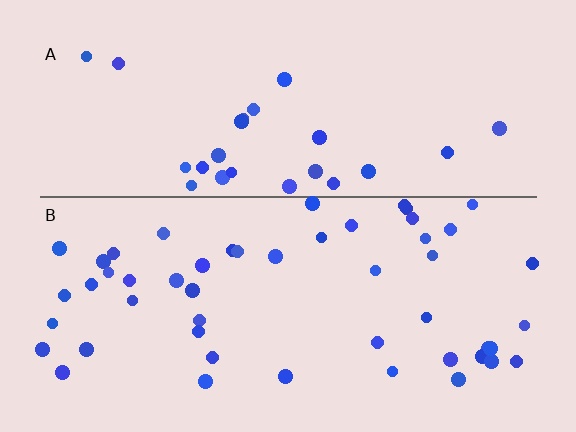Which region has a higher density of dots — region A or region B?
B (the bottom).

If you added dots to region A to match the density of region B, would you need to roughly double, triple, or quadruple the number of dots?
Approximately double.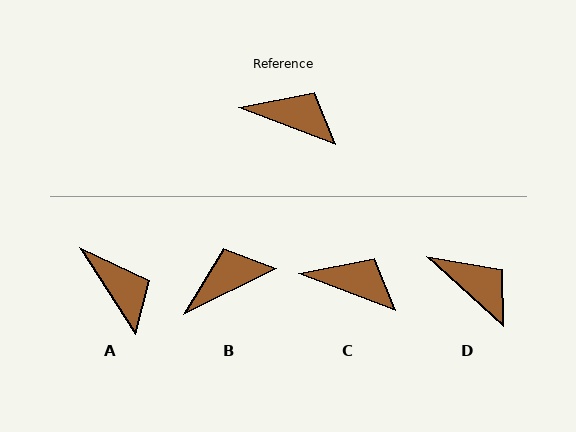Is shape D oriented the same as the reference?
No, it is off by about 22 degrees.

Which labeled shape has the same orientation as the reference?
C.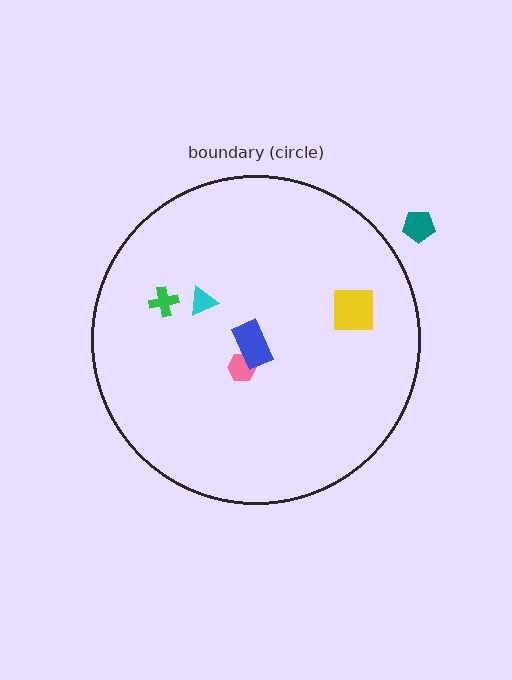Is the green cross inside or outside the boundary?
Inside.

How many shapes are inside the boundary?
5 inside, 1 outside.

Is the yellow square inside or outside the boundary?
Inside.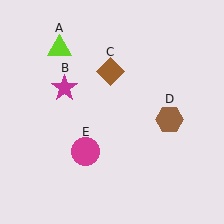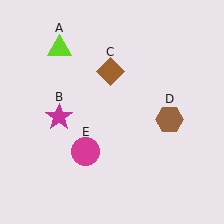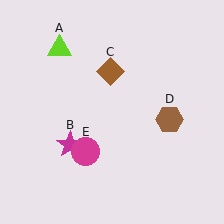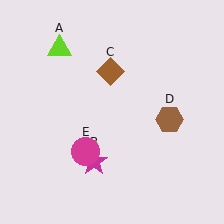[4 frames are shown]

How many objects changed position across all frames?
1 object changed position: magenta star (object B).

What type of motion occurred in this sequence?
The magenta star (object B) rotated counterclockwise around the center of the scene.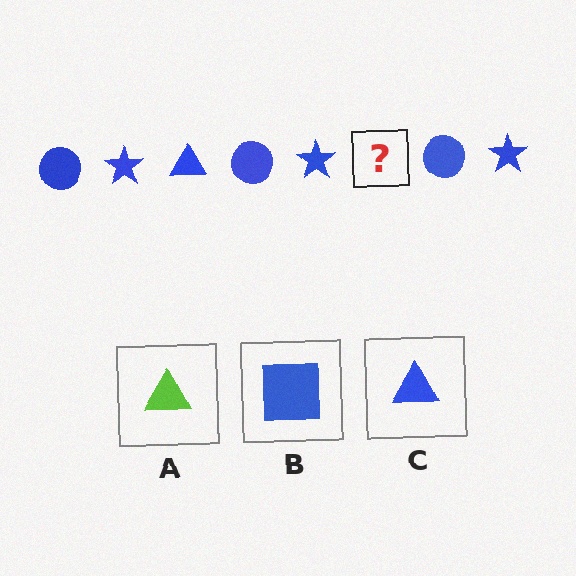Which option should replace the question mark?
Option C.